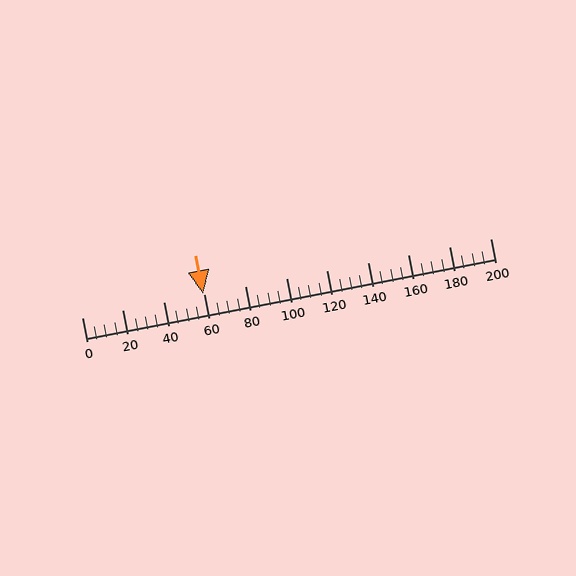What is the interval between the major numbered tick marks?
The major tick marks are spaced 20 units apart.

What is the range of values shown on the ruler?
The ruler shows values from 0 to 200.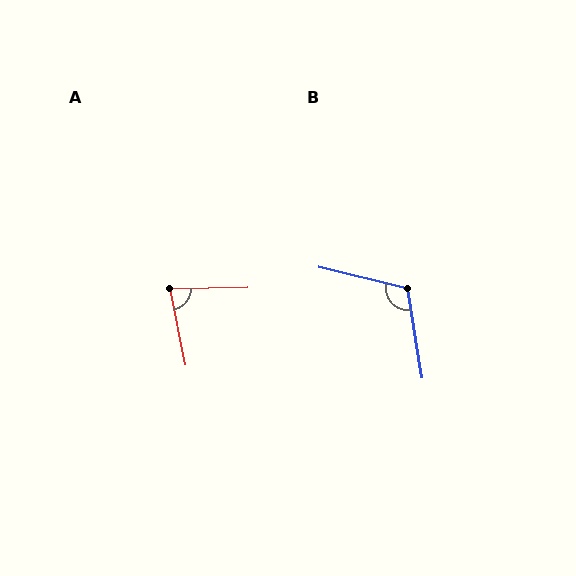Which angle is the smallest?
A, at approximately 80 degrees.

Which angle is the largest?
B, at approximately 113 degrees.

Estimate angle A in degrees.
Approximately 80 degrees.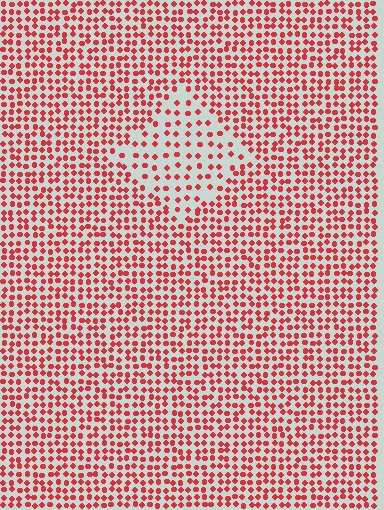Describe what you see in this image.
The image contains small red elements arranged at two different densities. A diamond-shaped region is visible where the elements are less densely packed than the surrounding area.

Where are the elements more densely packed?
The elements are more densely packed outside the diamond boundary.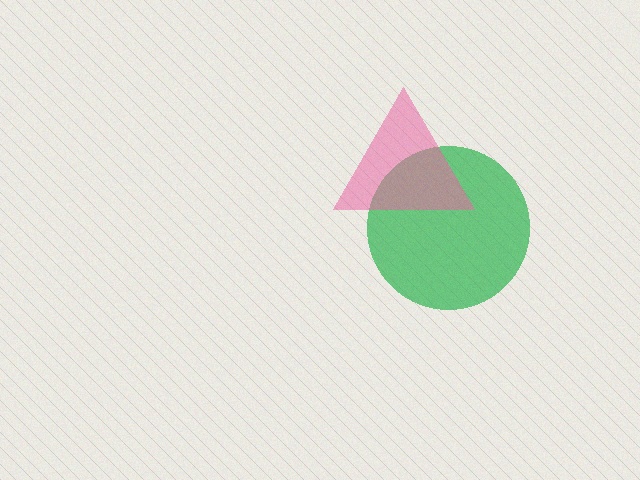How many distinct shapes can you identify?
There are 2 distinct shapes: a green circle, a pink triangle.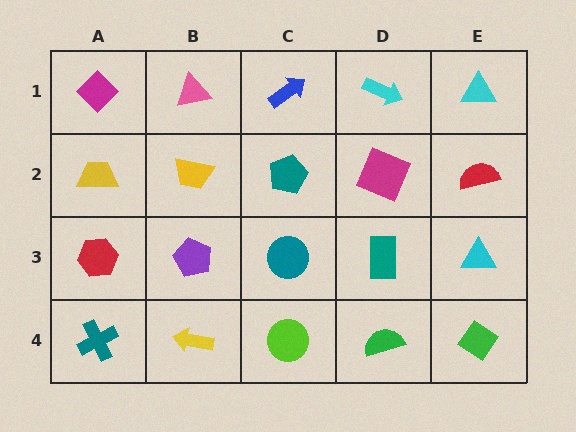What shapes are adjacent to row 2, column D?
A cyan arrow (row 1, column D), a teal rectangle (row 3, column D), a teal pentagon (row 2, column C), a red semicircle (row 2, column E).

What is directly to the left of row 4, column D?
A lime circle.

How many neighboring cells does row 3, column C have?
4.